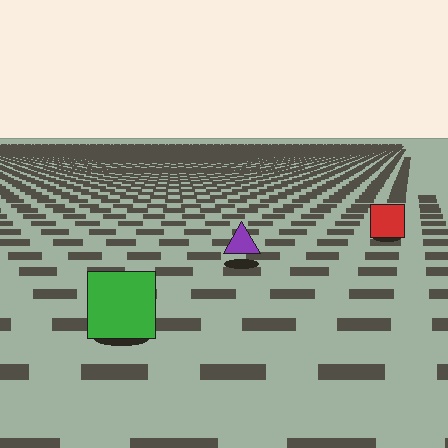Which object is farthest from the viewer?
The red square is farthest from the viewer. It appears smaller and the ground texture around it is denser.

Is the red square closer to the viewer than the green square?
No. The green square is closer — you can tell from the texture gradient: the ground texture is coarser near it.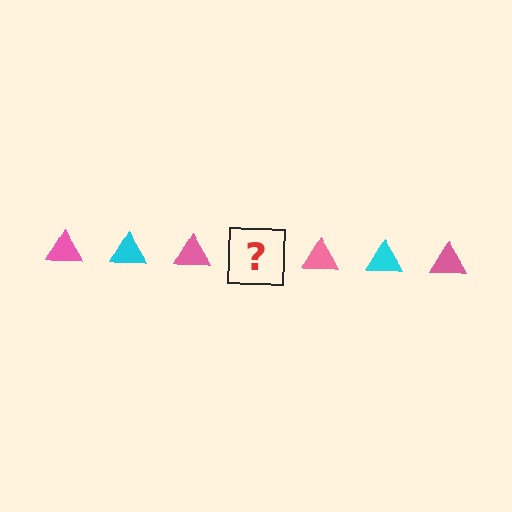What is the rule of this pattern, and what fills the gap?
The rule is that the pattern cycles through pink, cyan triangles. The gap should be filled with a cyan triangle.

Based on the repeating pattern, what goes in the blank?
The blank should be a cyan triangle.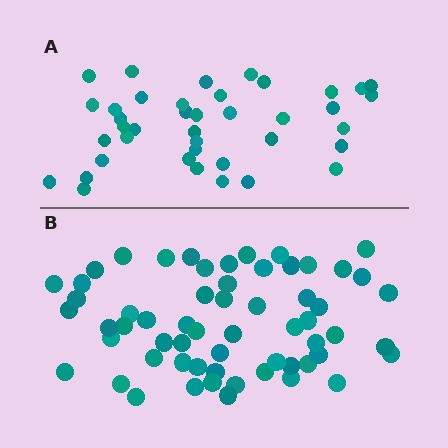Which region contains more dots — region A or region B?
Region B (the bottom region) has more dots.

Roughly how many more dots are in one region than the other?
Region B has approximately 20 more dots than region A.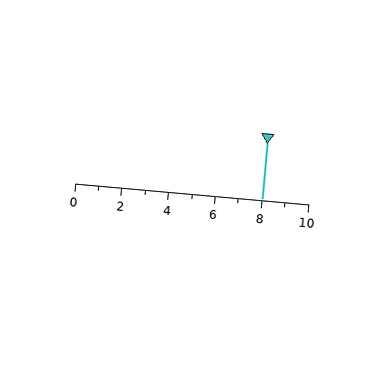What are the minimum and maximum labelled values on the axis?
The axis runs from 0 to 10.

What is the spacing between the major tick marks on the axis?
The major ticks are spaced 2 apart.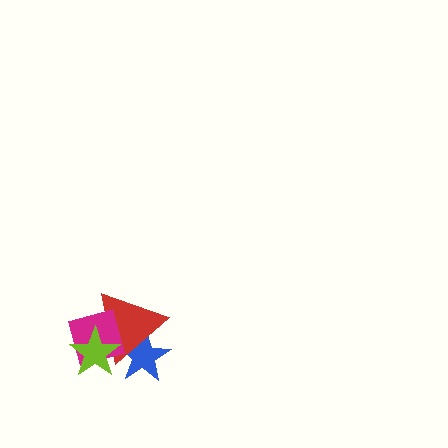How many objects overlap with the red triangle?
3 objects overlap with the red triangle.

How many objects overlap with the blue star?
3 objects overlap with the blue star.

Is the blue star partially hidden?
Yes, it is partially covered by another shape.